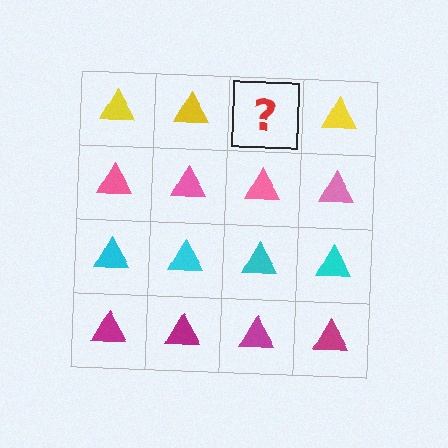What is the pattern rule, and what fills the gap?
The rule is that each row has a consistent color. The gap should be filled with a yellow triangle.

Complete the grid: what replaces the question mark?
The question mark should be replaced with a yellow triangle.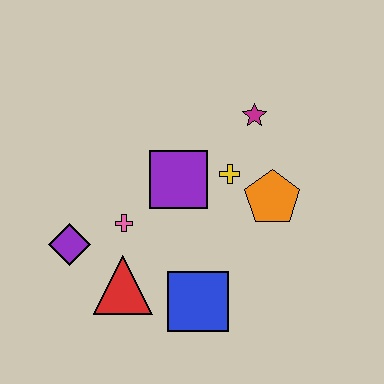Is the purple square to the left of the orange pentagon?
Yes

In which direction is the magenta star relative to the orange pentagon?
The magenta star is above the orange pentagon.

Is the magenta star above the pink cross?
Yes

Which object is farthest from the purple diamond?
The magenta star is farthest from the purple diamond.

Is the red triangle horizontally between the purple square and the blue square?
No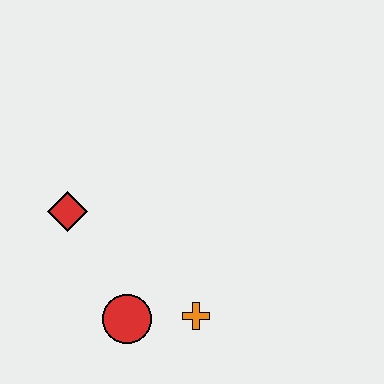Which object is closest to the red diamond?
The red circle is closest to the red diamond.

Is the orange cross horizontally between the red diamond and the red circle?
No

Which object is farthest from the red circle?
The red diamond is farthest from the red circle.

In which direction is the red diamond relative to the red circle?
The red diamond is above the red circle.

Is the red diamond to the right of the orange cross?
No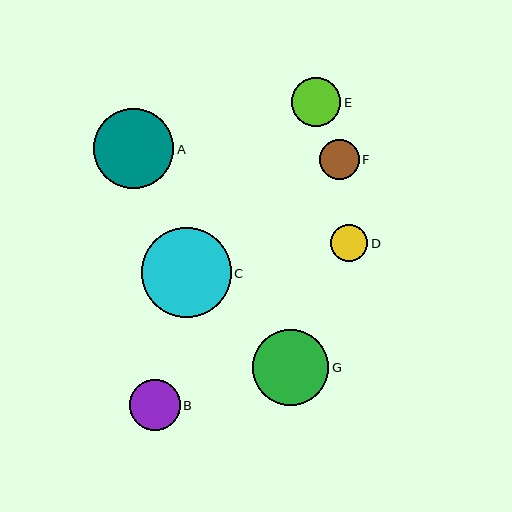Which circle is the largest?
Circle C is the largest with a size of approximately 90 pixels.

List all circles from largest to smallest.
From largest to smallest: C, A, G, B, E, F, D.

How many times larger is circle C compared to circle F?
Circle C is approximately 2.3 times the size of circle F.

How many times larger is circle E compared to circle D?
Circle E is approximately 1.3 times the size of circle D.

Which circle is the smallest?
Circle D is the smallest with a size of approximately 37 pixels.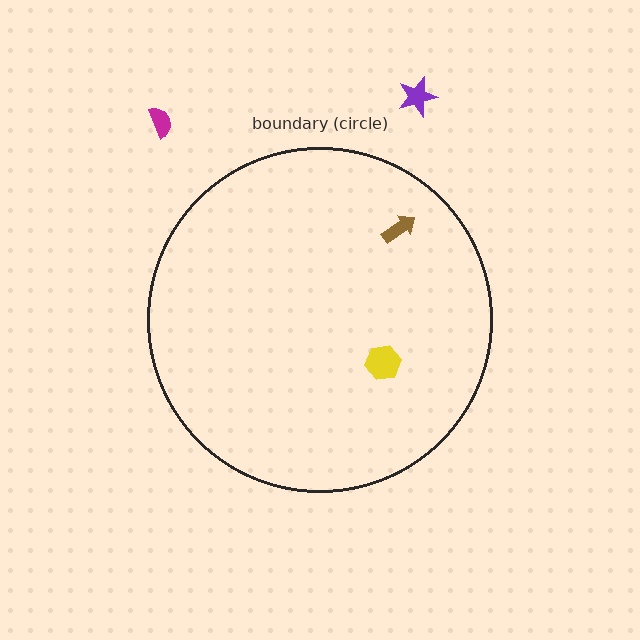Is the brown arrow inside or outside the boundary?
Inside.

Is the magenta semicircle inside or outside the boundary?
Outside.